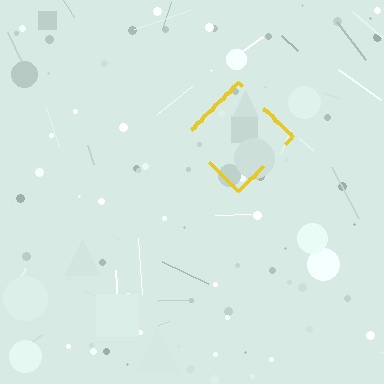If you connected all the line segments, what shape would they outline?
They would outline a diamond.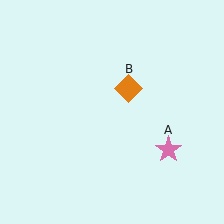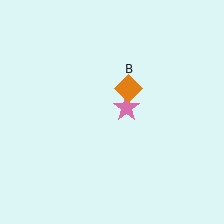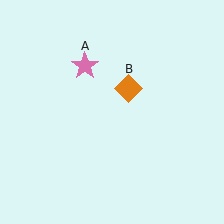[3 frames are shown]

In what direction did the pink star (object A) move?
The pink star (object A) moved up and to the left.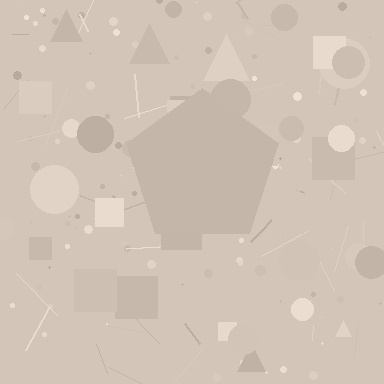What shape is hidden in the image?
A pentagon is hidden in the image.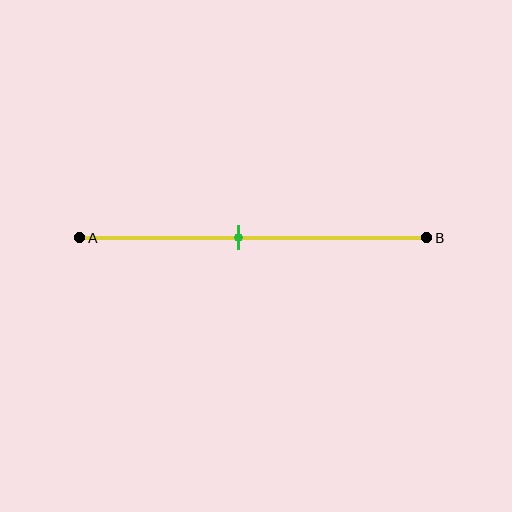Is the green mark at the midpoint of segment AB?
No, the mark is at about 45% from A, not at the 50% midpoint.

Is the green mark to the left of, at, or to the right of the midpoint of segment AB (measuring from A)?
The green mark is to the left of the midpoint of segment AB.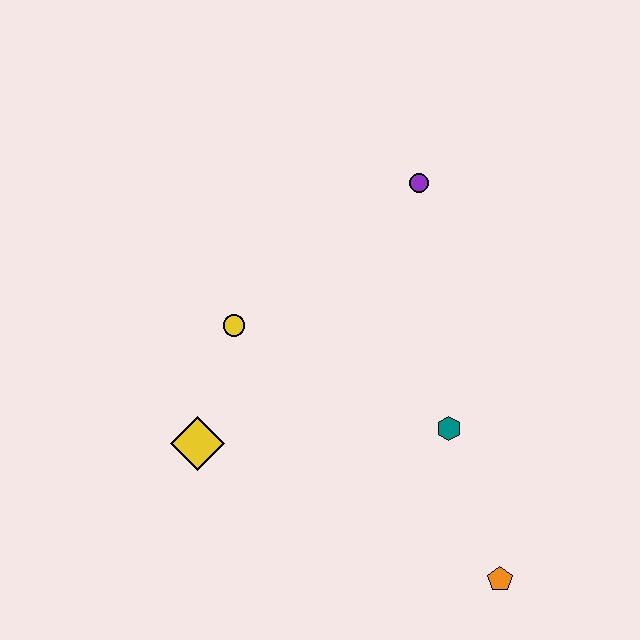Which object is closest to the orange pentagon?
The teal hexagon is closest to the orange pentagon.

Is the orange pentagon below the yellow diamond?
Yes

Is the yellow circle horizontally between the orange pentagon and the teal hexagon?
No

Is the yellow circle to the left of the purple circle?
Yes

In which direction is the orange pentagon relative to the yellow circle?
The orange pentagon is to the right of the yellow circle.